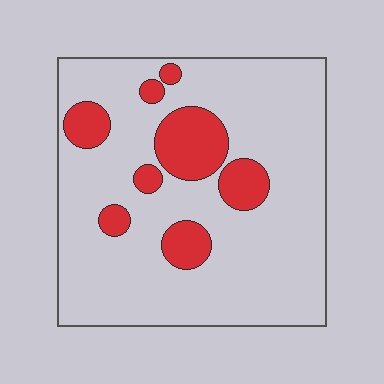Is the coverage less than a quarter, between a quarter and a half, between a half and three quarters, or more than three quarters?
Less than a quarter.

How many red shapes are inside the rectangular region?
8.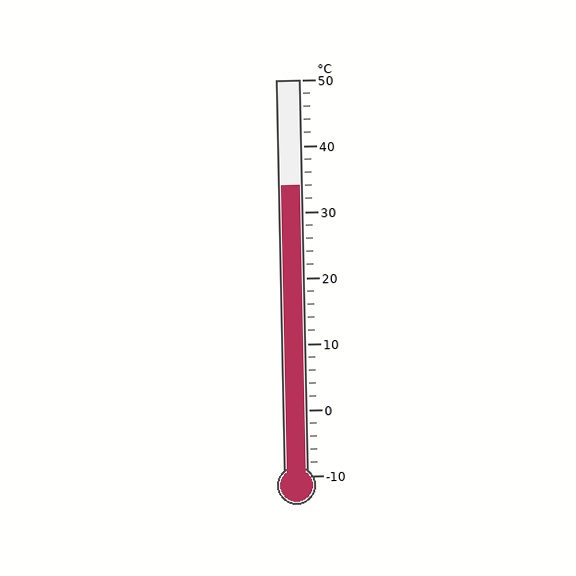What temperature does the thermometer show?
The thermometer shows approximately 34°C.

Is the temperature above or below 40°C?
The temperature is below 40°C.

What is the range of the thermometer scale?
The thermometer scale ranges from -10°C to 50°C.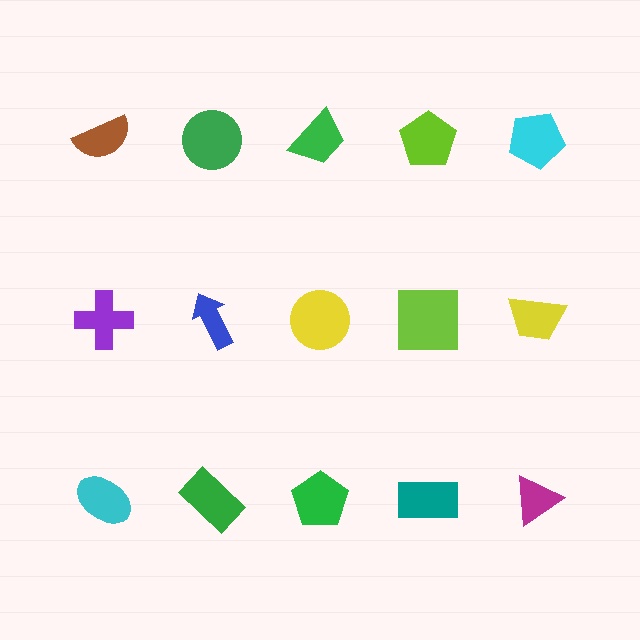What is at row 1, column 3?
A green trapezoid.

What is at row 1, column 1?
A brown semicircle.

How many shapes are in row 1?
5 shapes.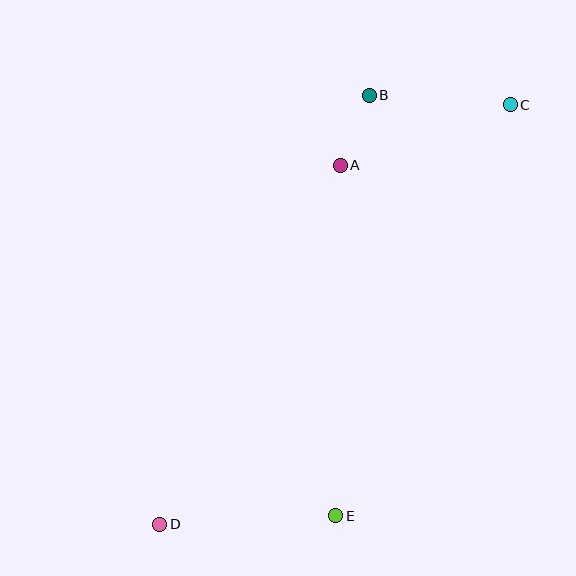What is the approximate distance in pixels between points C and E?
The distance between C and E is approximately 447 pixels.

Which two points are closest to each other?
Points A and B are closest to each other.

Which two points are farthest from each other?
Points C and D are farthest from each other.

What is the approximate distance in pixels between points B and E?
The distance between B and E is approximately 422 pixels.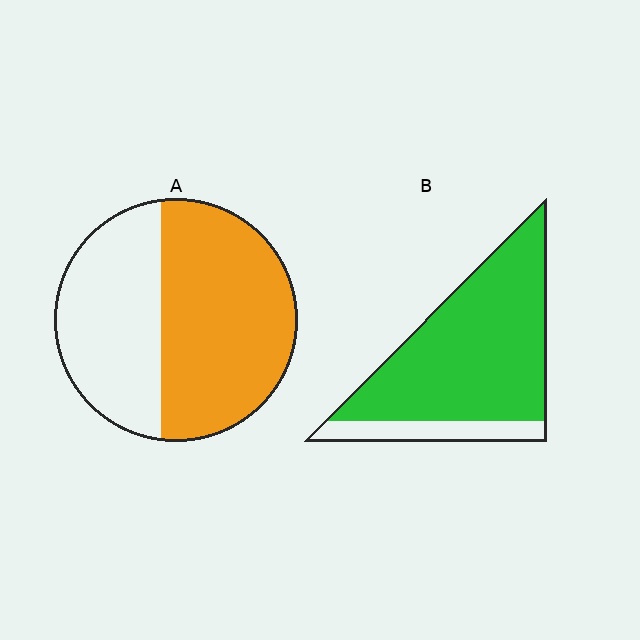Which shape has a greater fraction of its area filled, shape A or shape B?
Shape B.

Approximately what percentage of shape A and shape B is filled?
A is approximately 60% and B is approximately 85%.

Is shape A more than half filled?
Yes.